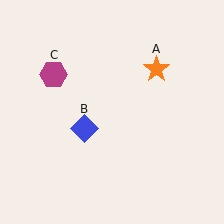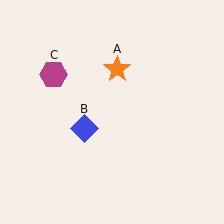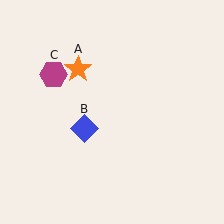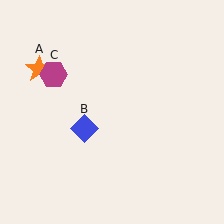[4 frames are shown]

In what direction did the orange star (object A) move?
The orange star (object A) moved left.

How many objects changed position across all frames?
1 object changed position: orange star (object A).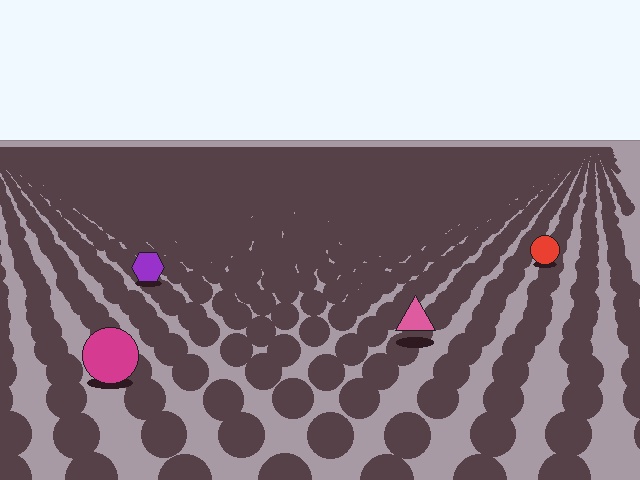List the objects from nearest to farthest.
From nearest to farthest: the magenta circle, the pink triangle, the purple hexagon, the red circle.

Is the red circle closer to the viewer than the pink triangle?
No. The pink triangle is closer — you can tell from the texture gradient: the ground texture is coarser near it.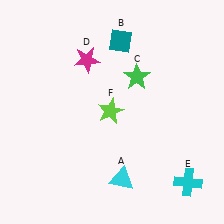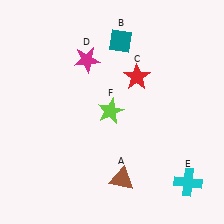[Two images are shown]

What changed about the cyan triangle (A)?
In Image 1, A is cyan. In Image 2, it changed to brown.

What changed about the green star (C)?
In Image 1, C is green. In Image 2, it changed to red.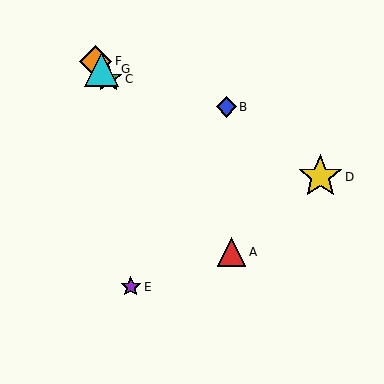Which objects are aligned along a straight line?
Objects A, C, F, G are aligned along a straight line.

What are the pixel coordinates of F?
Object F is at (96, 61).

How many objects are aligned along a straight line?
4 objects (A, C, F, G) are aligned along a straight line.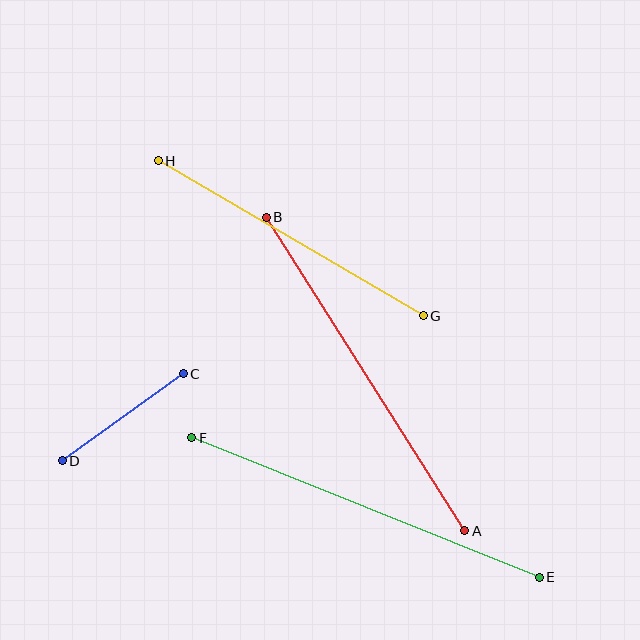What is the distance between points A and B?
The distance is approximately 371 pixels.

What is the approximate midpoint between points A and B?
The midpoint is at approximately (366, 374) pixels.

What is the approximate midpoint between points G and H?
The midpoint is at approximately (291, 238) pixels.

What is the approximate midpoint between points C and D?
The midpoint is at approximately (123, 417) pixels.